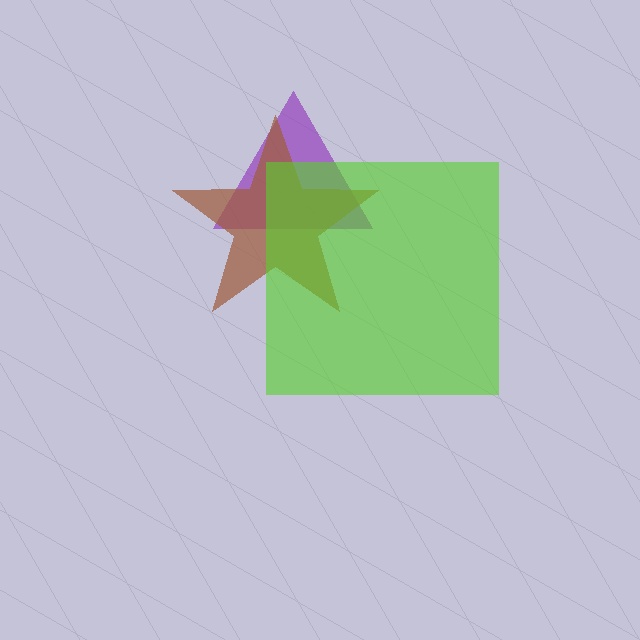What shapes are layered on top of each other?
The layered shapes are: a purple triangle, a brown star, a lime square.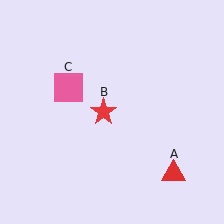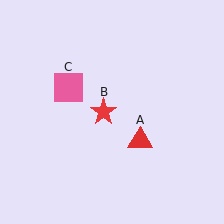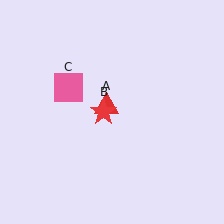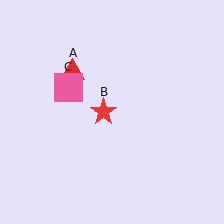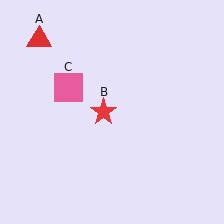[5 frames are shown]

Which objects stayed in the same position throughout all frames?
Red star (object B) and pink square (object C) remained stationary.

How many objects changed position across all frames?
1 object changed position: red triangle (object A).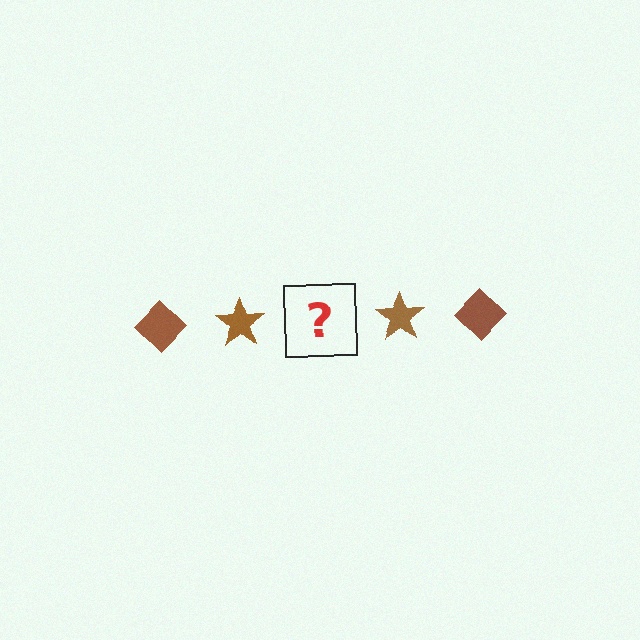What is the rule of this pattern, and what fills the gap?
The rule is that the pattern cycles through diamond, star shapes in brown. The gap should be filled with a brown diamond.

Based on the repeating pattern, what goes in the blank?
The blank should be a brown diamond.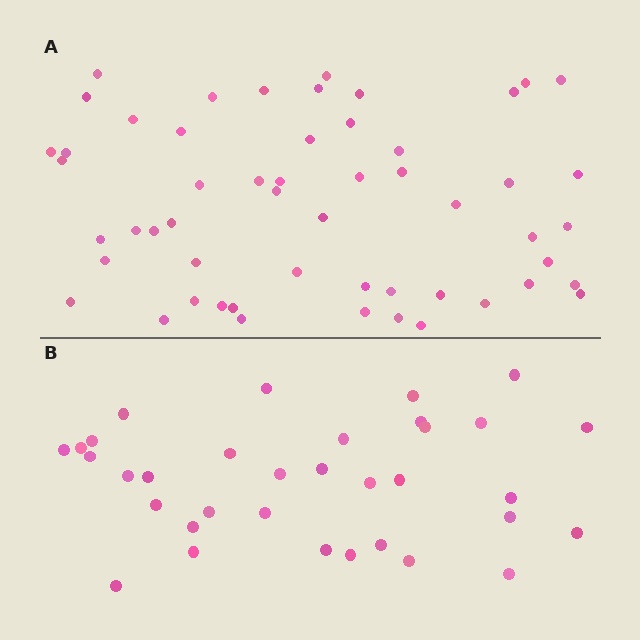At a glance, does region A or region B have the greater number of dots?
Region A (the top region) has more dots.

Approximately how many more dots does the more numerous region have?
Region A has approximately 20 more dots than region B.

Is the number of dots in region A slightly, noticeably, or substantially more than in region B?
Region A has substantially more. The ratio is roughly 1.6 to 1.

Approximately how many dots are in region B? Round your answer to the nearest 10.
About 30 dots. (The exact count is 34, which rounds to 30.)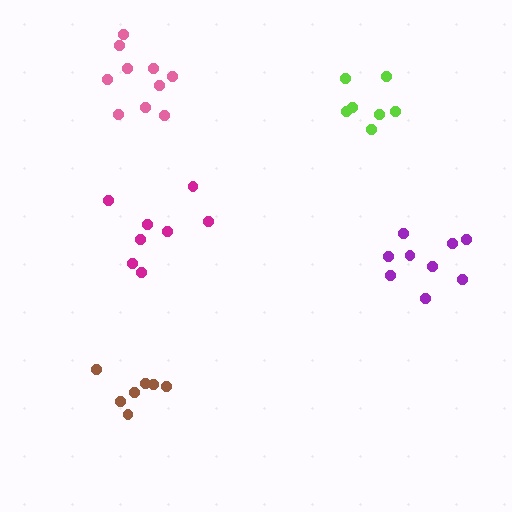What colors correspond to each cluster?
The clusters are colored: brown, pink, magenta, purple, lime.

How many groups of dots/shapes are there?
There are 5 groups.